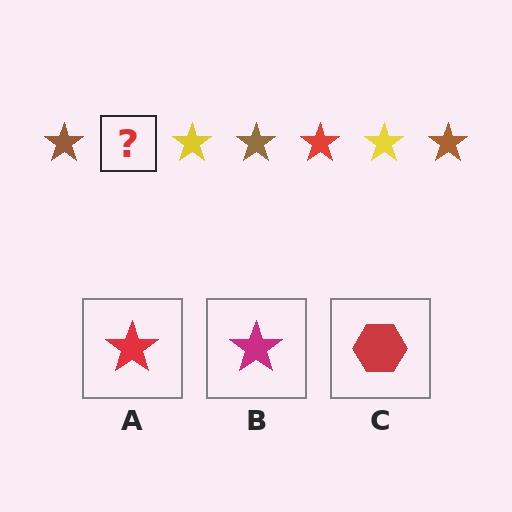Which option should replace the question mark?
Option A.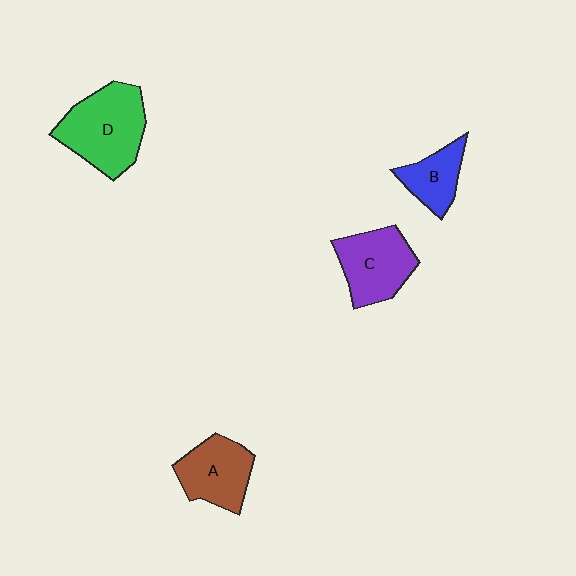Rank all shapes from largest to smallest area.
From largest to smallest: D (green), C (purple), A (brown), B (blue).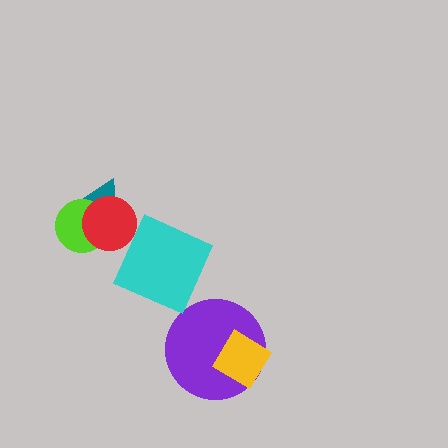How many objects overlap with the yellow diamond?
1 object overlaps with the yellow diamond.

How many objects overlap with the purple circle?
1 object overlaps with the purple circle.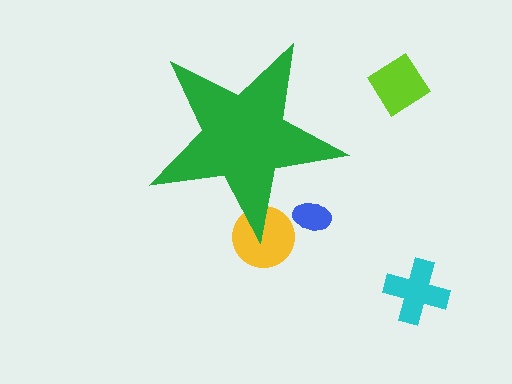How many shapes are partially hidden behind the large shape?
2 shapes are partially hidden.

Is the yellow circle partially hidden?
Yes, the yellow circle is partially hidden behind the green star.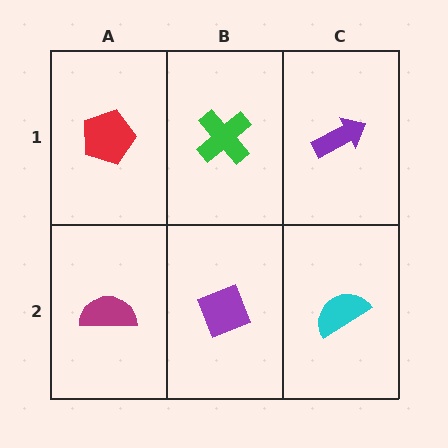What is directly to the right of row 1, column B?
A purple arrow.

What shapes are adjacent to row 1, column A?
A magenta semicircle (row 2, column A), a green cross (row 1, column B).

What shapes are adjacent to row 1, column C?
A cyan semicircle (row 2, column C), a green cross (row 1, column B).